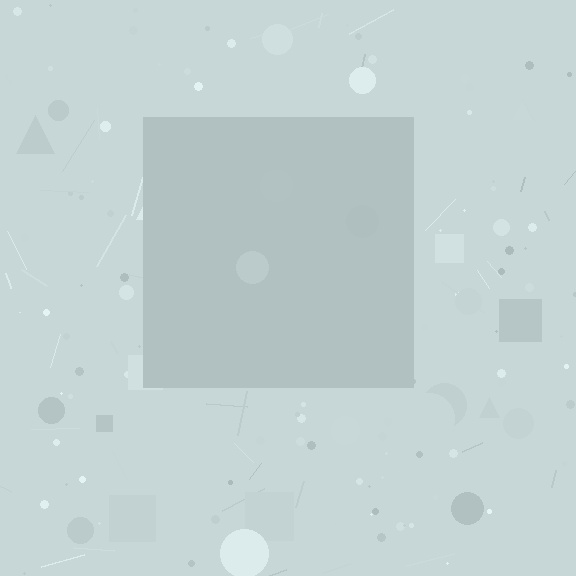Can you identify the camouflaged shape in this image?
The camouflaged shape is a square.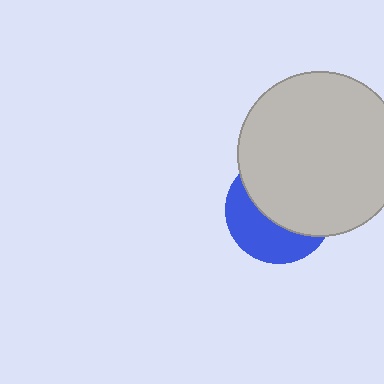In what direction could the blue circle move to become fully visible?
The blue circle could move toward the lower-left. That would shift it out from behind the light gray circle entirely.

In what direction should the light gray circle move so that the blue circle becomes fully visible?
The light gray circle should move toward the upper-right. That is the shortest direction to clear the overlap and leave the blue circle fully visible.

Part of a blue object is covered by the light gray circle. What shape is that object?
It is a circle.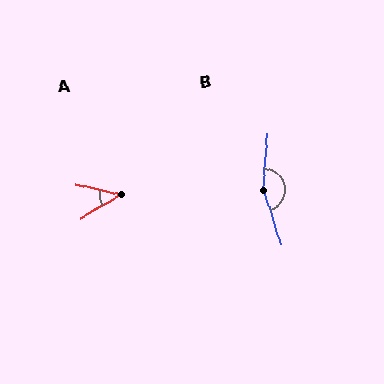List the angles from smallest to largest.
A (42°), B (158°).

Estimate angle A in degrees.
Approximately 42 degrees.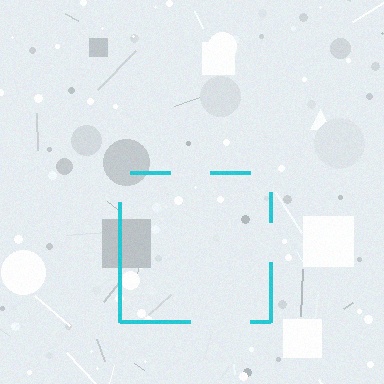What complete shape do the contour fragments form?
The contour fragments form a square.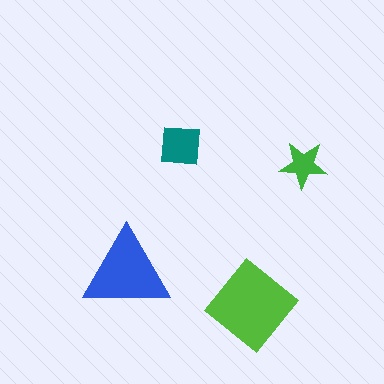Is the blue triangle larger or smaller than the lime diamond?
Smaller.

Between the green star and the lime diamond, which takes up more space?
The lime diamond.